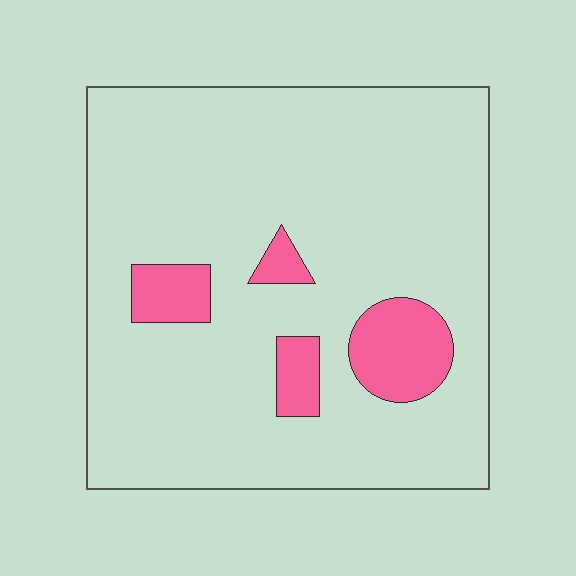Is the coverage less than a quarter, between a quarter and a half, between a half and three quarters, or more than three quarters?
Less than a quarter.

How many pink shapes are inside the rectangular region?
4.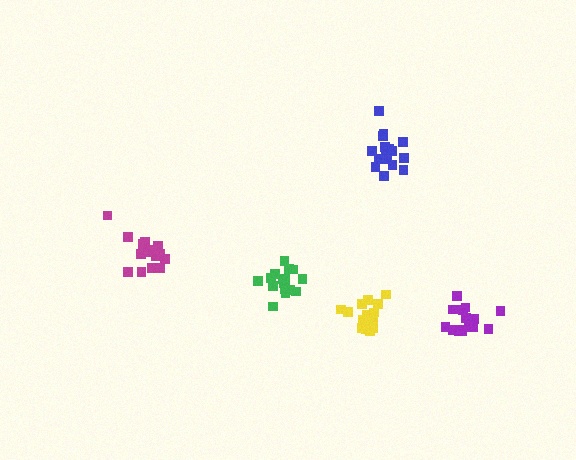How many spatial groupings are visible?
There are 5 spatial groupings.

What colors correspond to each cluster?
The clusters are colored: blue, green, magenta, yellow, purple.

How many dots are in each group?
Group 1: 17 dots, Group 2: 16 dots, Group 3: 15 dots, Group 4: 16 dots, Group 5: 15 dots (79 total).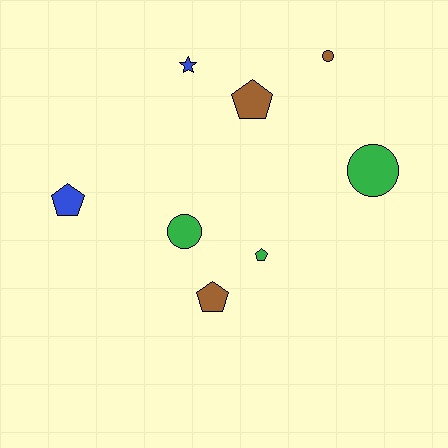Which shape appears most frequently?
Pentagon, with 4 objects.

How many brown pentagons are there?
There are 2 brown pentagons.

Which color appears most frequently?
Brown, with 3 objects.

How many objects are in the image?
There are 8 objects.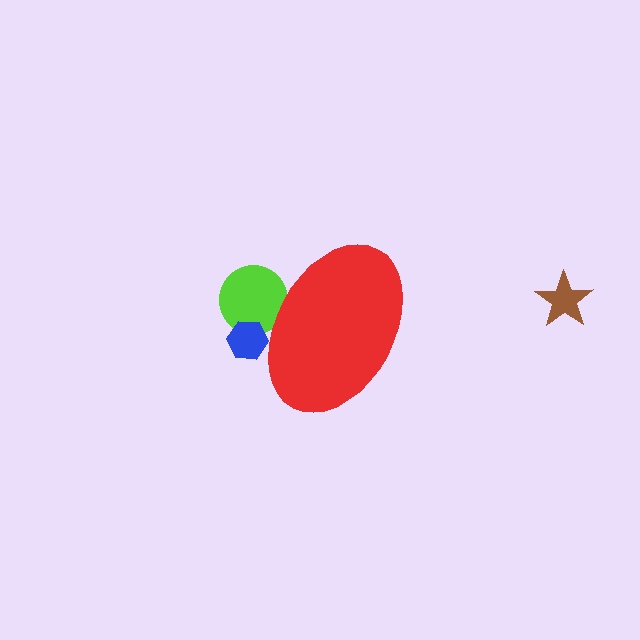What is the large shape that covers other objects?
A red ellipse.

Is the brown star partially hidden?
No, the brown star is fully visible.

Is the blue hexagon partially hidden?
Yes, the blue hexagon is partially hidden behind the red ellipse.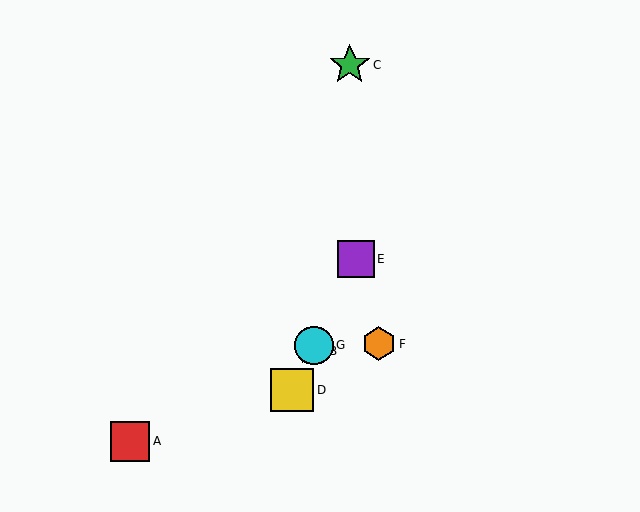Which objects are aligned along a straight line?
Objects B, D, E, G are aligned along a straight line.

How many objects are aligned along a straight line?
4 objects (B, D, E, G) are aligned along a straight line.